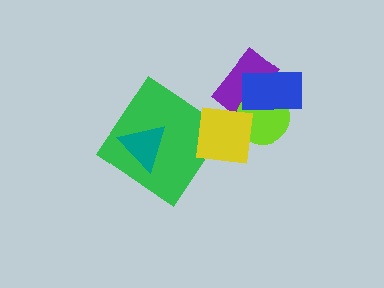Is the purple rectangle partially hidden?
Yes, it is partially covered by another shape.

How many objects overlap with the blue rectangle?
2 objects overlap with the blue rectangle.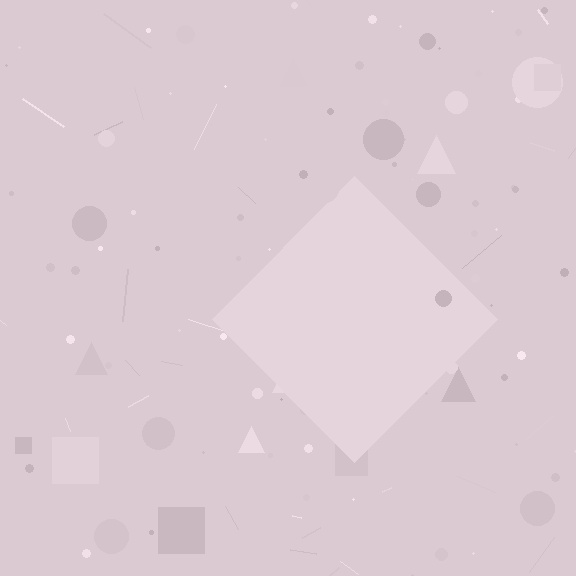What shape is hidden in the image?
A diamond is hidden in the image.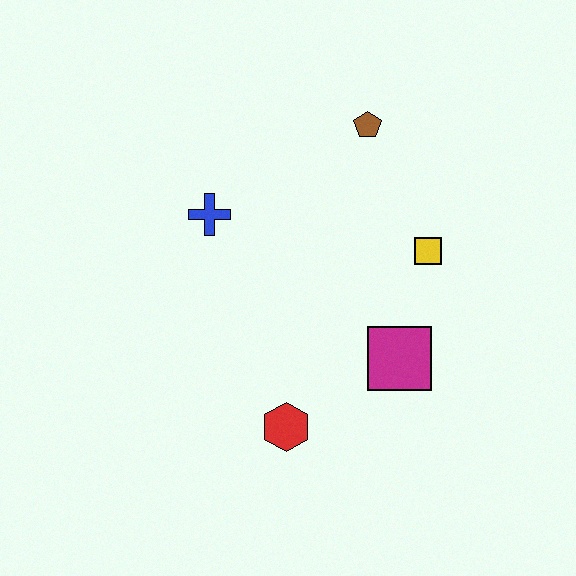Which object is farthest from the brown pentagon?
The red hexagon is farthest from the brown pentagon.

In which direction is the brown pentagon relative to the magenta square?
The brown pentagon is above the magenta square.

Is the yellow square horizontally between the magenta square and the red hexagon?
No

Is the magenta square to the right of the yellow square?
No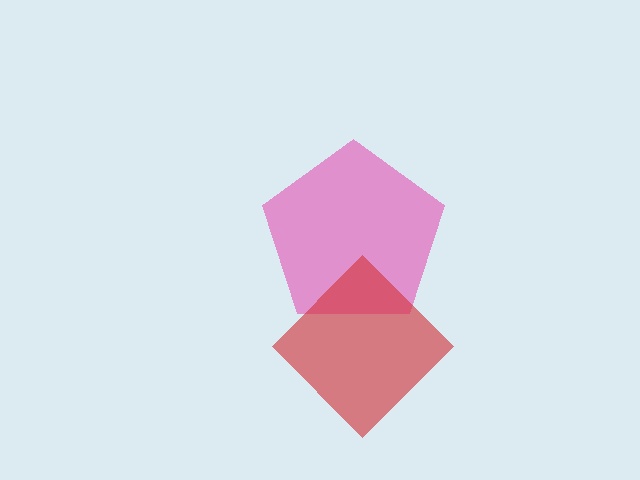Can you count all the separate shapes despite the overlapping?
Yes, there are 2 separate shapes.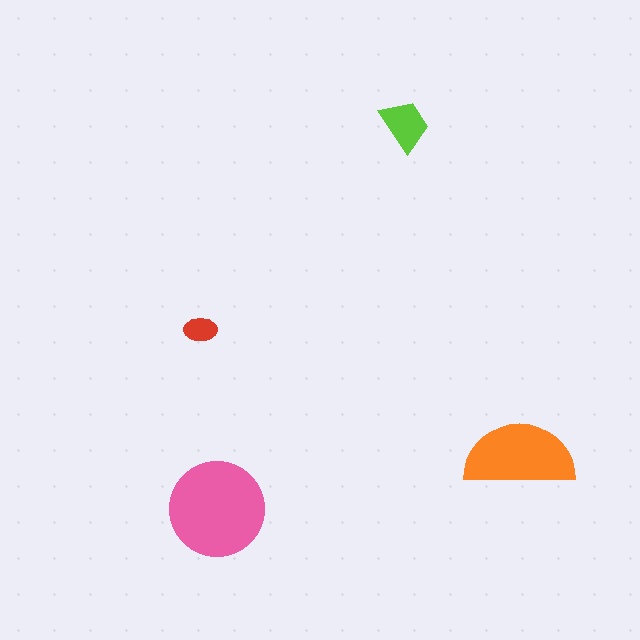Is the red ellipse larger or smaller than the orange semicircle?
Smaller.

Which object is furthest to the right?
The orange semicircle is rightmost.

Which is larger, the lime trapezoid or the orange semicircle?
The orange semicircle.